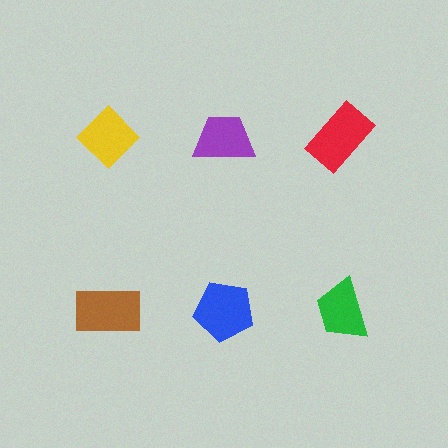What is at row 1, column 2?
A purple trapezoid.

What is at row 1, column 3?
A red rectangle.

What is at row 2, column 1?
A brown rectangle.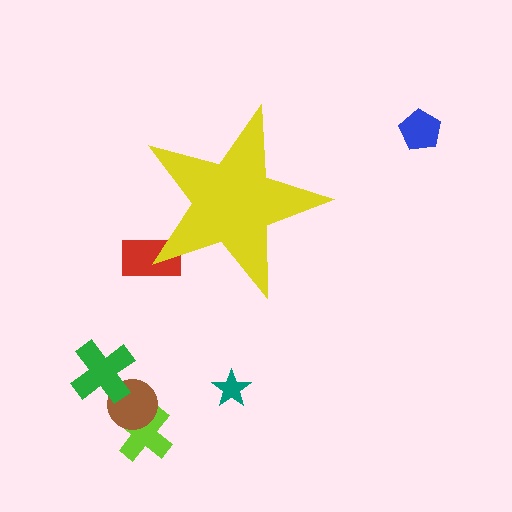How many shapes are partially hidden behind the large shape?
1 shape is partially hidden.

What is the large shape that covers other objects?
A yellow star.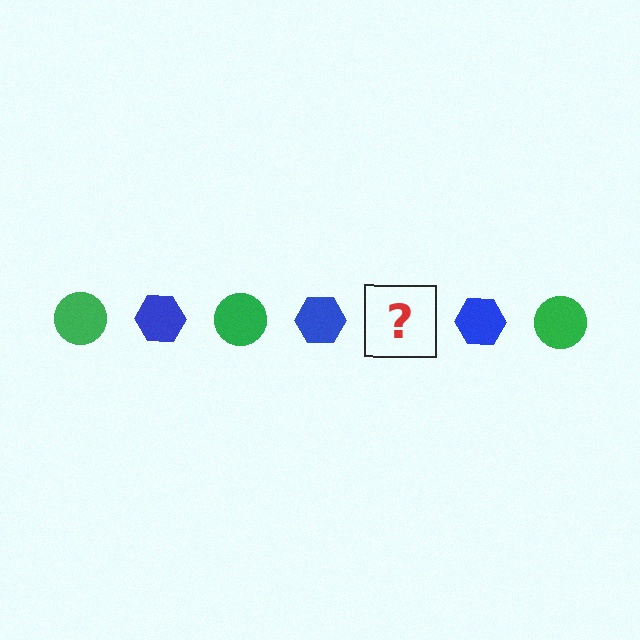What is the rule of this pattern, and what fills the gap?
The rule is that the pattern alternates between green circle and blue hexagon. The gap should be filled with a green circle.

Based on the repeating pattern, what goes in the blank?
The blank should be a green circle.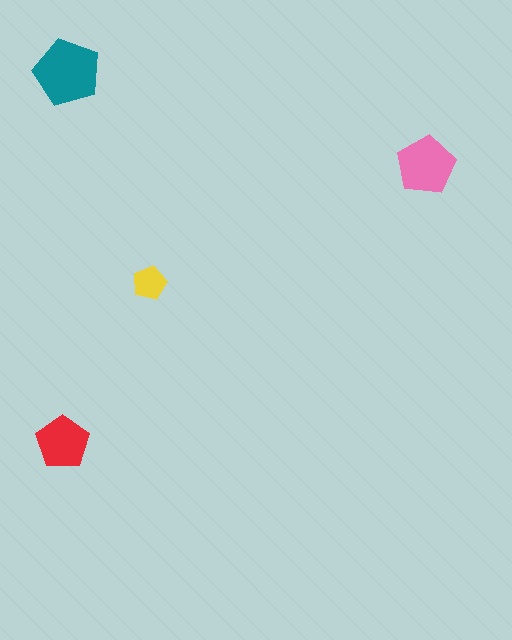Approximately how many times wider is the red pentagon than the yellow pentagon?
About 1.5 times wider.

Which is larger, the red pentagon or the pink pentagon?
The pink one.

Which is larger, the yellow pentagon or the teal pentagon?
The teal one.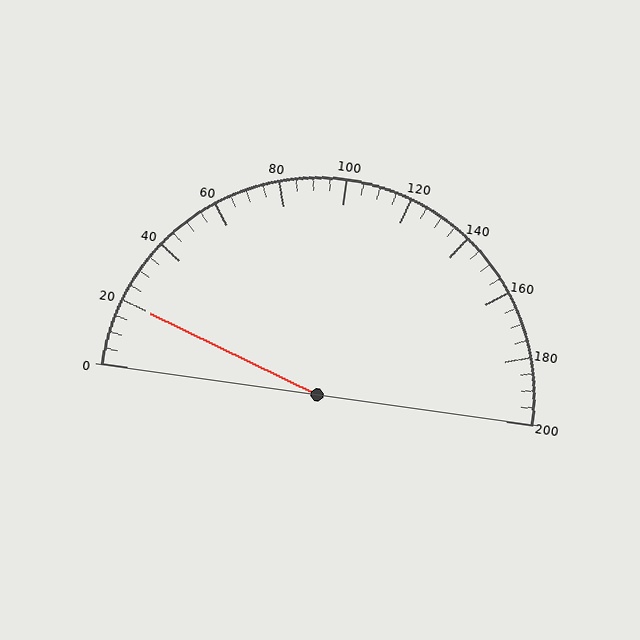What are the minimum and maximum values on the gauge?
The gauge ranges from 0 to 200.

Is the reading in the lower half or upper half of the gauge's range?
The reading is in the lower half of the range (0 to 200).